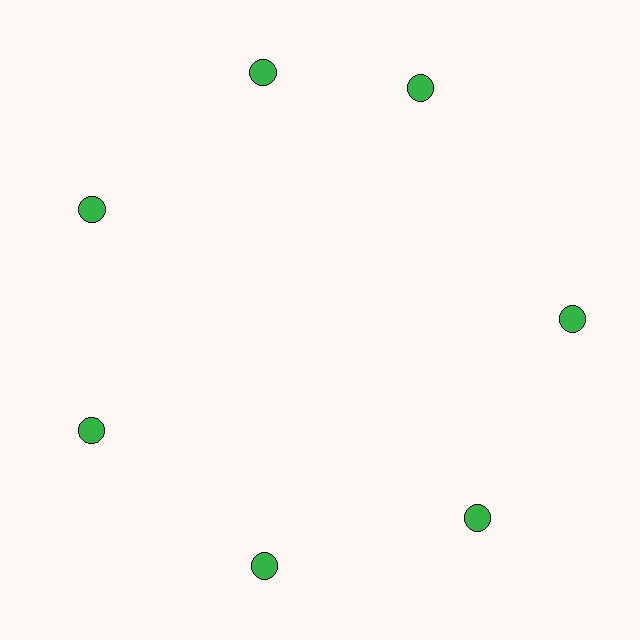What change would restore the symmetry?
The symmetry would be restored by rotating it back into even spacing with its neighbors so that all 7 circles sit at equal angles and equal distance from the center.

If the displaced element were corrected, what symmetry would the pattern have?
It would have 7-fold rotational symmetry — the pattern would map onto itself every 51 degrees.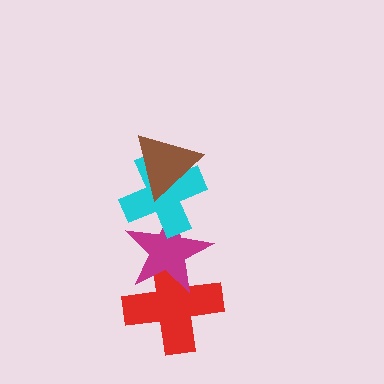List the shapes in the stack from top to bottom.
From top to bottom: the brown triangle, the cyan cross, the magenta star, the red cross.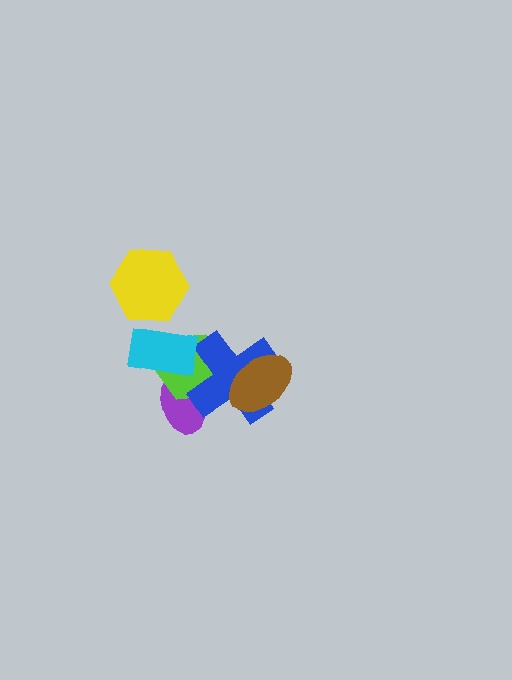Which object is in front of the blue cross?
The brown ellipse is in front of the blue cross.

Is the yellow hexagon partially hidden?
No, no other shape covers it.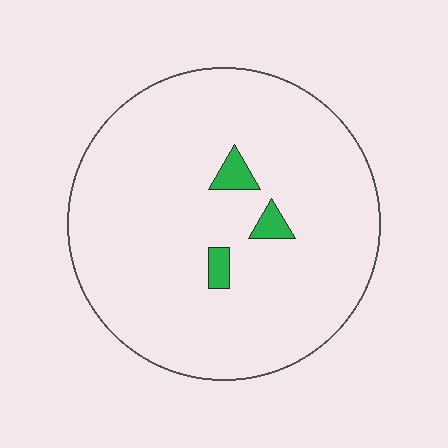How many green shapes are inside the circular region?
3.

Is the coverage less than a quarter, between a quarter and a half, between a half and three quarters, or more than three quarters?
Less than a quarter.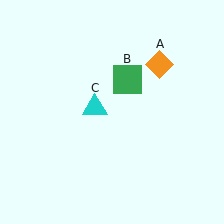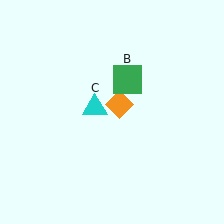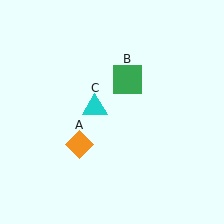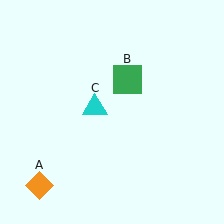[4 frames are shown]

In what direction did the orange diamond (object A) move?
The orange diamond (object A) moved down and to the left.